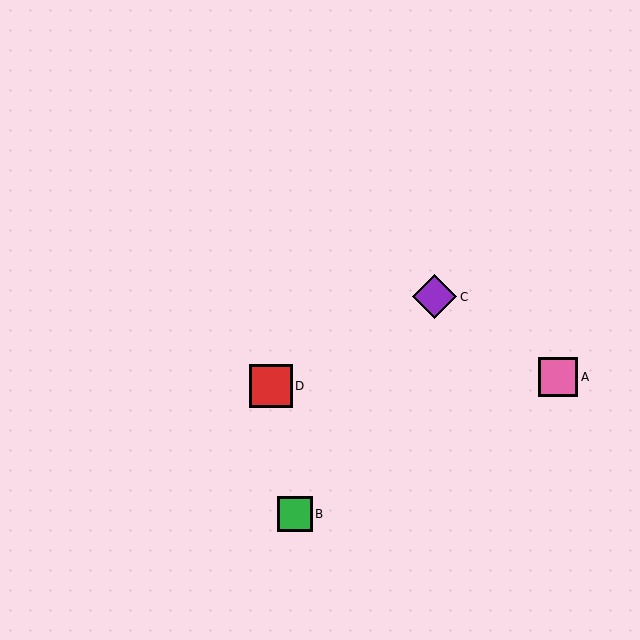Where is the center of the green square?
The center of the green square is at (295, 514).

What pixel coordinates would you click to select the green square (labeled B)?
Click at (295, 514) to select the green square B.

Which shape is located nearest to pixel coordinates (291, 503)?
The green square (labeled B) at (295, 514) is nearest to that location.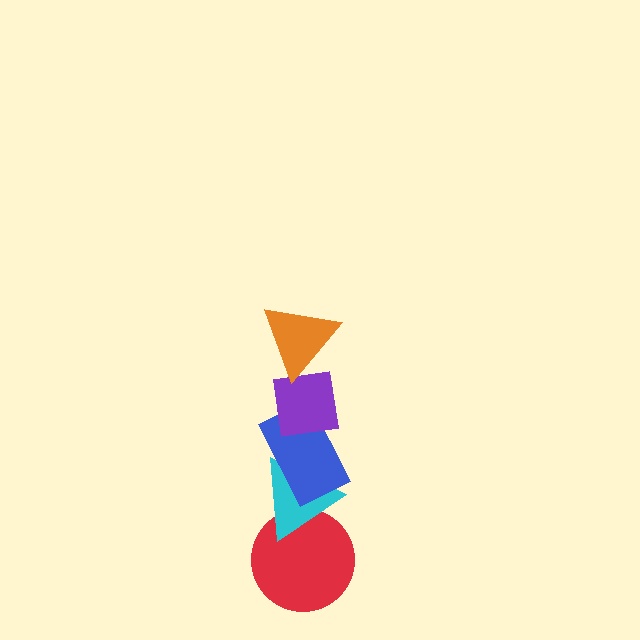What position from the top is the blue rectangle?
The blue rectangle is 3rd from the top.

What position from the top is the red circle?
The red circle is 5th from the top.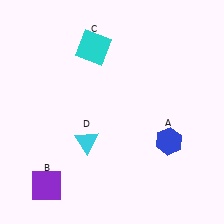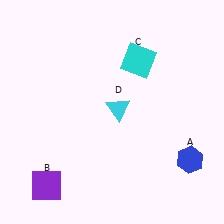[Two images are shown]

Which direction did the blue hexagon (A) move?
The blue hexagon (A) moved right.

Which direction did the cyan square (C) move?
The cyan square (C) moved right.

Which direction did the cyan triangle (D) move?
The cyan triangle (D) moved up.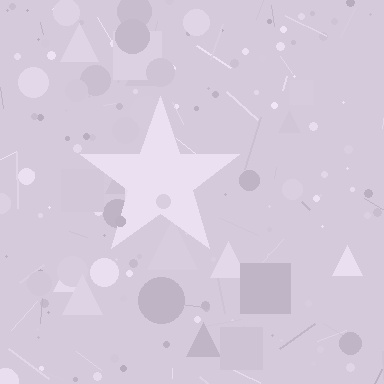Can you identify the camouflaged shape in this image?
The camouflaged shape is a star.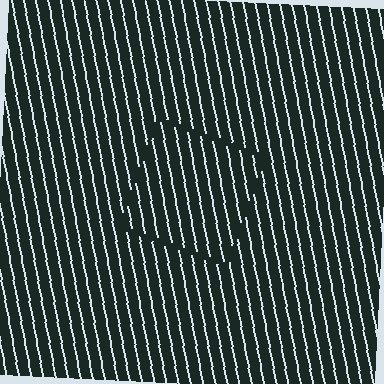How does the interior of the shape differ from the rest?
The interior of the shape contains the same grating, shifted by half a period — the contour is defined by the phase discontinuity where line-ends from the inner and outer gratings abut.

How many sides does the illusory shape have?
4 sides — the line-ends trace a square.